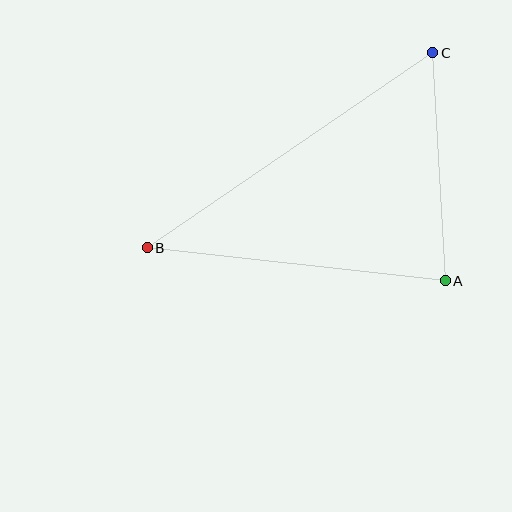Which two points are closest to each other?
Points A and C are closest to each other.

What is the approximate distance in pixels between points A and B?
The distance between A and B is approximately 300 pixels.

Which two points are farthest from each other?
Points B and C are farthest from each other.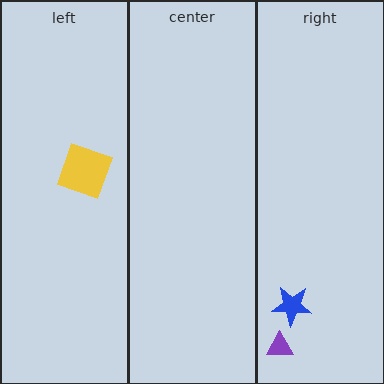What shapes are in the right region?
The purple triangle, the blue star.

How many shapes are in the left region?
1.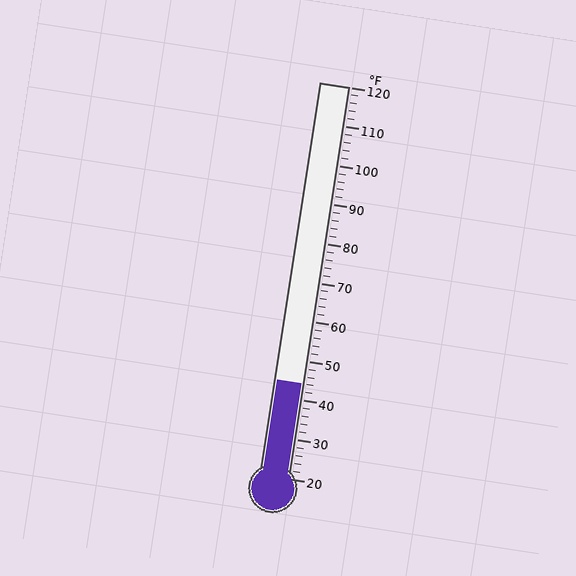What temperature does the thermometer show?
The thermometer shows approximately 44°F.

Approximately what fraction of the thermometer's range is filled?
The thermometer is filled to approximately 25% of its range.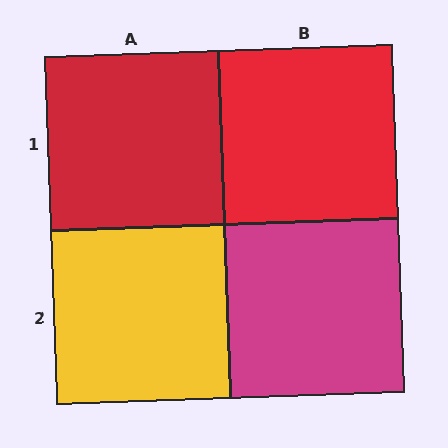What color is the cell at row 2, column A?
Yellow.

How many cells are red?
2 cells are red.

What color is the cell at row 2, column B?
Magenta.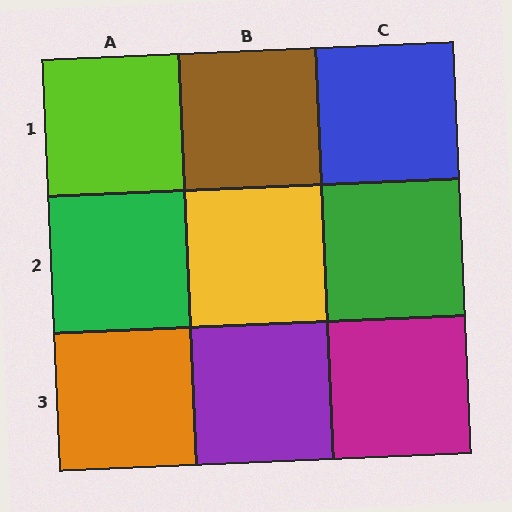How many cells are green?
2 cells are green.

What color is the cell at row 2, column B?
Yellow.